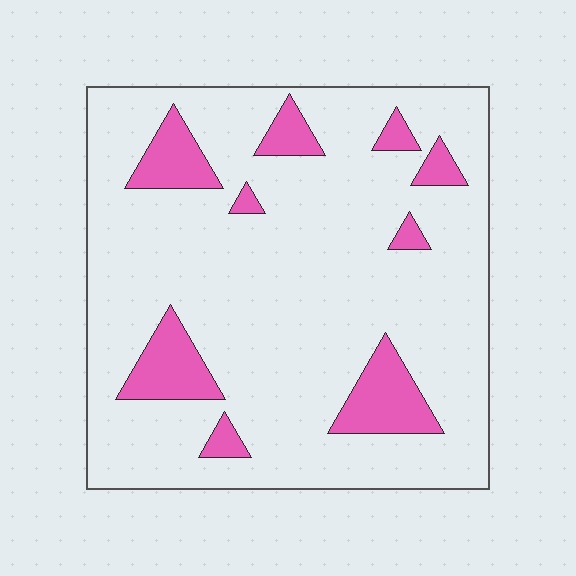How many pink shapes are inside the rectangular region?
9.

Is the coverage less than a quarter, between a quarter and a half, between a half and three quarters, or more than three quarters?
Less than a quarter.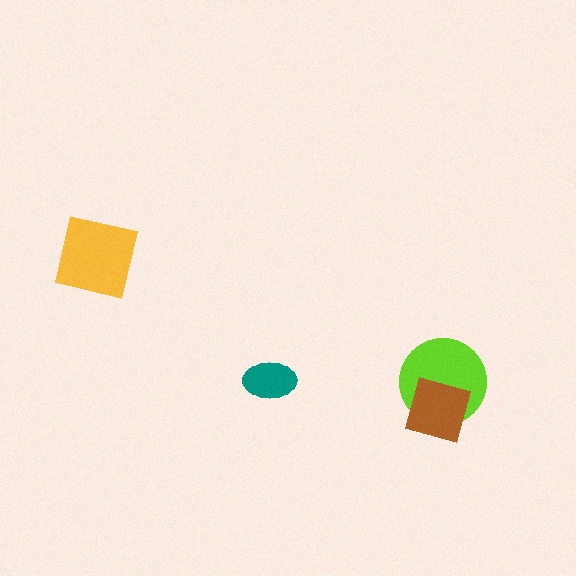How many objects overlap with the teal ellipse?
0 objects overlap with the teal ellipse.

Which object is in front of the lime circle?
The brown square is in front of the lime circle.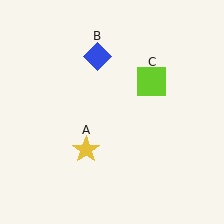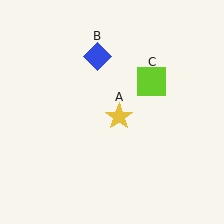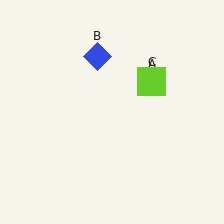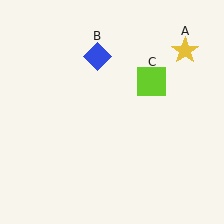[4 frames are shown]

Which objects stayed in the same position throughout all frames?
Blue diamond (object B) and lime square (object C) remained stationary.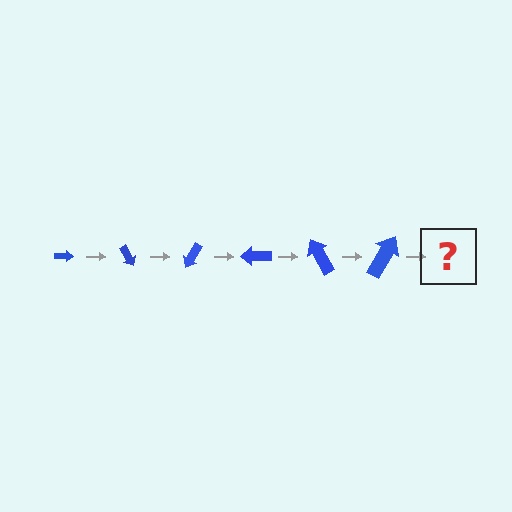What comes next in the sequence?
The next element should be an arrow, larger than the previous one and rotated 360 degrees from the start.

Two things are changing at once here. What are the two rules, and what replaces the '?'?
The two rules are that the arrow grows larger each step and it rotates 60 degrees each step. The '?' should be an arrow, larger than the previous one and rotated 360 degrees from the start.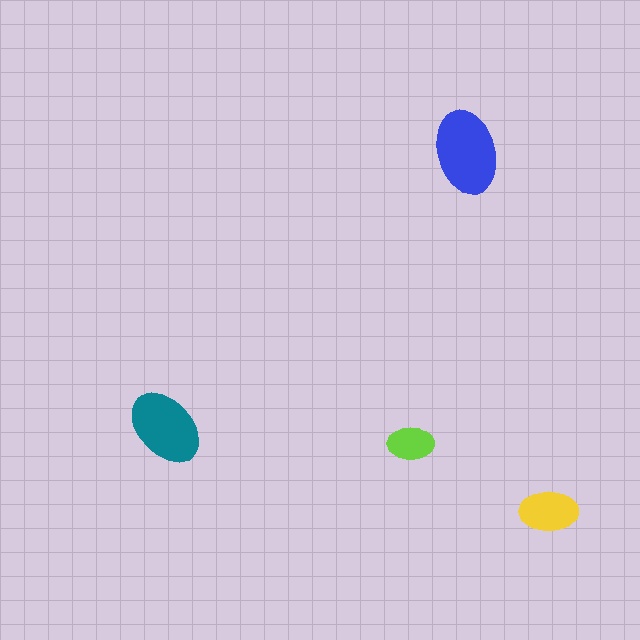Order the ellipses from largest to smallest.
the blue one, the teal one, the yellow one, the lime one.